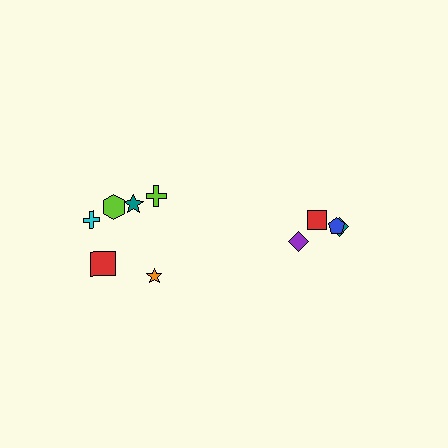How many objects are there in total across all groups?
There are 10 objects.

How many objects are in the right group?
There are 4 objects.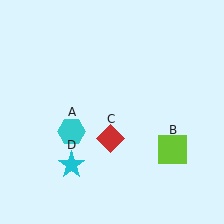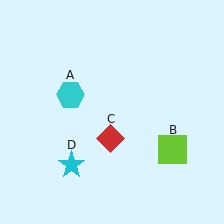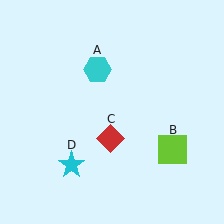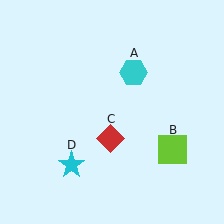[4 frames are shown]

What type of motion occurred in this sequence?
The cyan hexagon (object A) rotated clockwise around the center of the scene.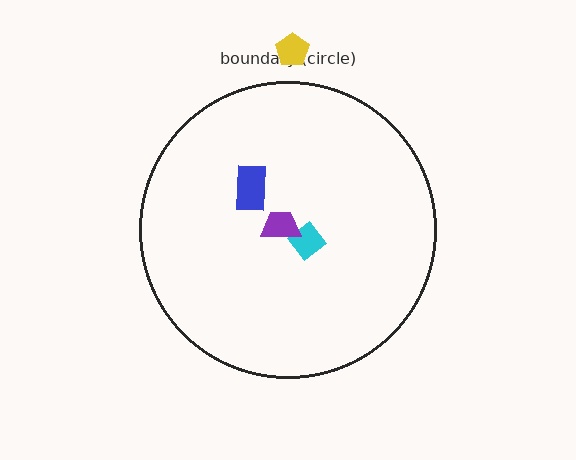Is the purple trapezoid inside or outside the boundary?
Inside.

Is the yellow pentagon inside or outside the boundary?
Outside.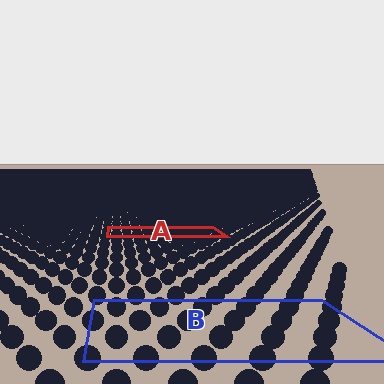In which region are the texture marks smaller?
The texture marks are smaller in region A, because it is farther away.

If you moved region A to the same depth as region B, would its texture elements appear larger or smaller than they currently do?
They would appear larger. At a closer depth, the same texture elements are projected at a bigger on-screen size.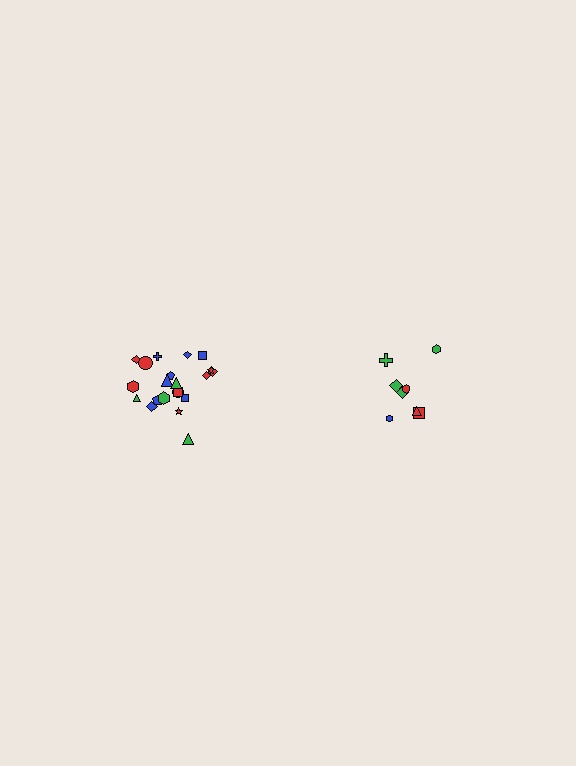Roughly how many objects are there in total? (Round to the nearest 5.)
Roughly 30 objects in total.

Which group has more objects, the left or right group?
The left group.